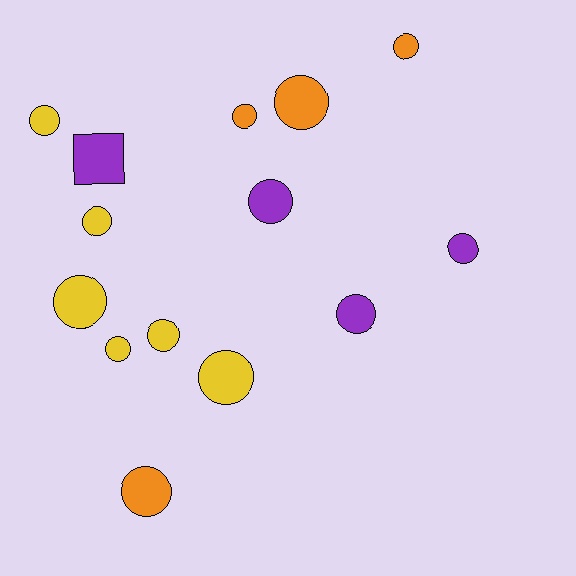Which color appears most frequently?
Yellow, with 6 objects.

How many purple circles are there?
There are 3 purple circles.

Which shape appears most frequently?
Circle, with 13 objects.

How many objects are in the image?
There are 14 objects.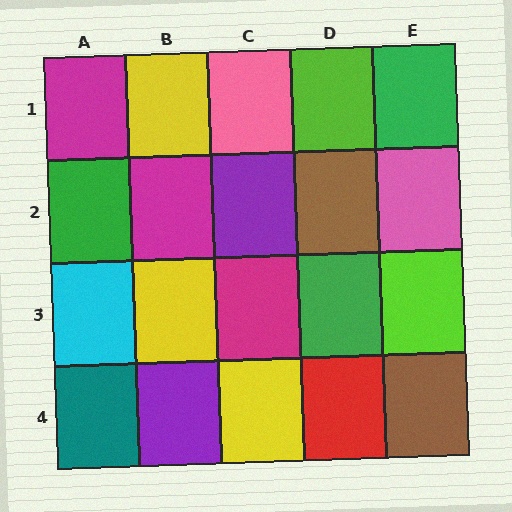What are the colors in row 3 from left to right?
Cyan, yellow, magenta, green, lime.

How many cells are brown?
2 cells are brown.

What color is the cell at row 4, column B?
Purple.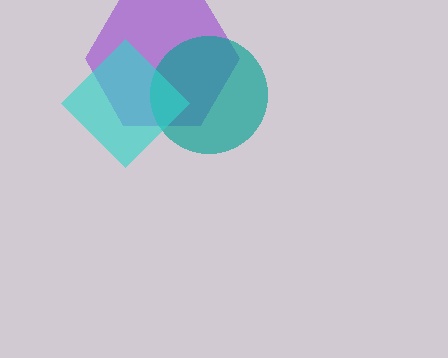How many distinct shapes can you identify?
There are 3 distinct shapes: a purple hexagon, a teal circle, a cyan diamond.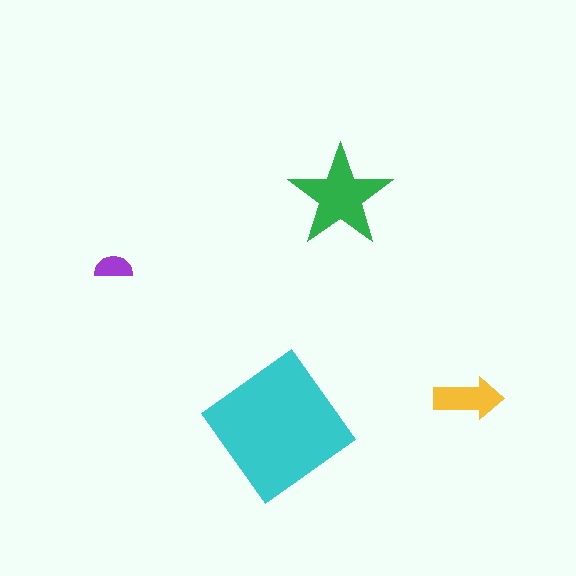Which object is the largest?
The cyan diamond.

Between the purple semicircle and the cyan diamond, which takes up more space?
The cyan diamond.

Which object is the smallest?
The purple semicircle.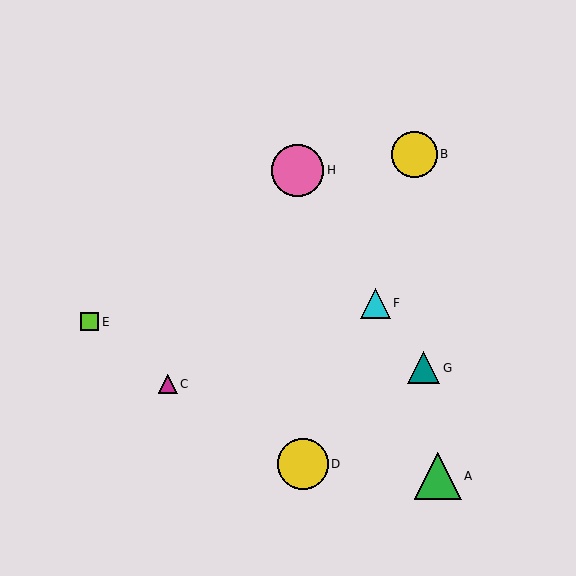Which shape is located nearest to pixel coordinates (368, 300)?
The cyan triangle (labeled F) at (375, 303) is nearest to that location.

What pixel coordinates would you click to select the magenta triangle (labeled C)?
Click at (168, 384) to select the magenta triangle C.